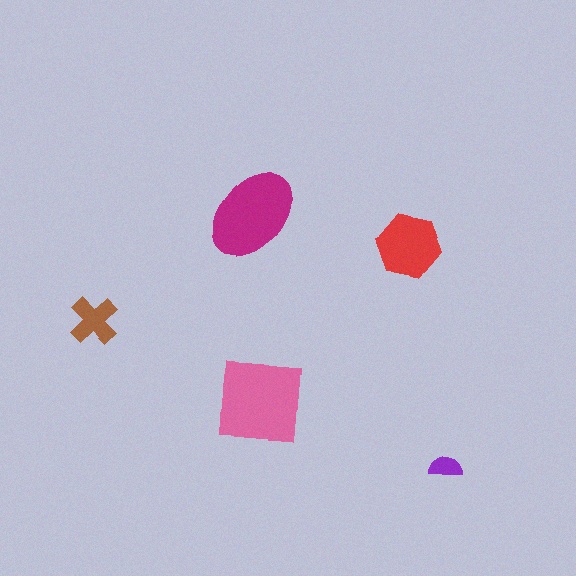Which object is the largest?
The pink square.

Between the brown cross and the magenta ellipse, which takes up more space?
The magenta ellipse.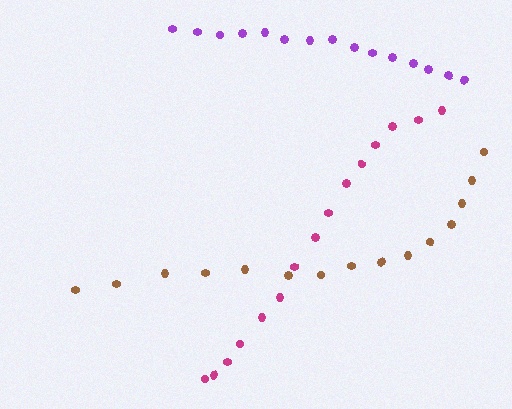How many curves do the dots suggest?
There are 3 distinct paths.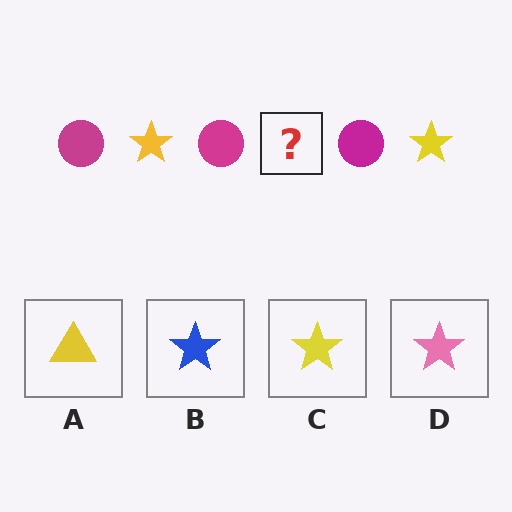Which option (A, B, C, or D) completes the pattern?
C.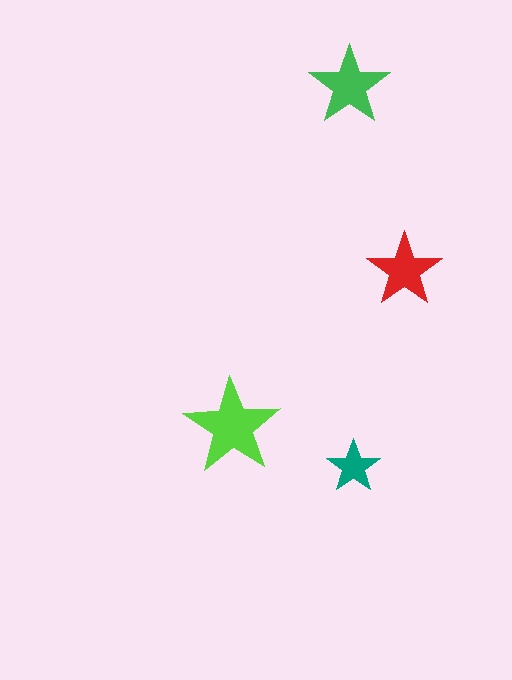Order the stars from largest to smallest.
the lime one, the green one, the red one, the teal one.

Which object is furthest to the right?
The red star is rightmost.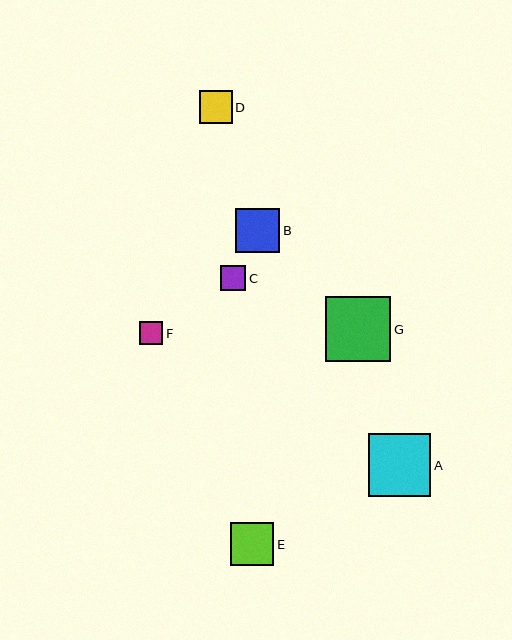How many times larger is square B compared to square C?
Square B is approximately 1.8 times the size of square C.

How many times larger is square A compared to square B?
Square A is approximately 1.4 times the size of square B.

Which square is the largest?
Square G is the largest with a size of approximately 65 pixels.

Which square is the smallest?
Square F is the smallest with a size of approximately 23 pixels.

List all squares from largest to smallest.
From largest to smallest: G, A, B, E, D, C, F.